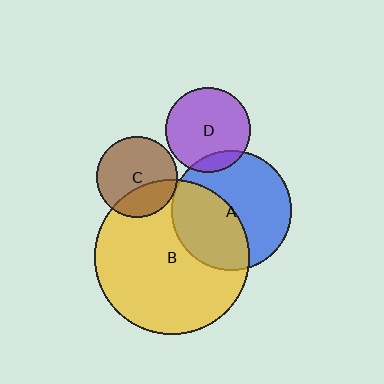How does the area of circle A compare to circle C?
Approximately 2.2 times.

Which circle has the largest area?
Circle B (yellow).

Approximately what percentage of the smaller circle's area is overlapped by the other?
Approximately 5%.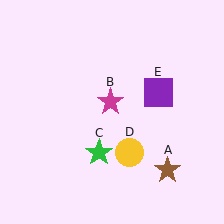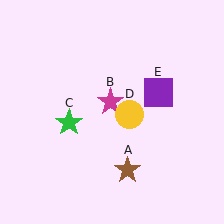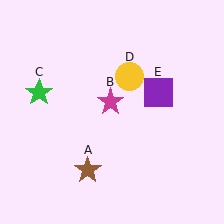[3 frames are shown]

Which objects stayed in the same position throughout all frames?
Magenta star (object B) and purple square (object E) remained stationary.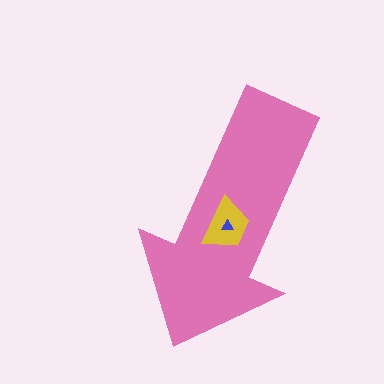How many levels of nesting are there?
3.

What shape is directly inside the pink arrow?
The yellow trapezoid.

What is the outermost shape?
The pink arrow.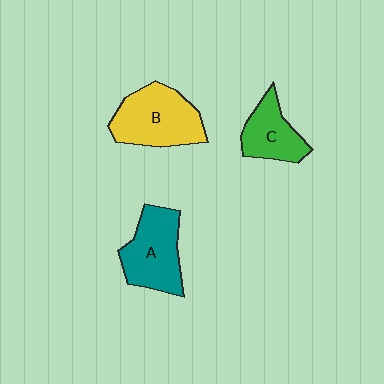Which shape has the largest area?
Shape B (yellow).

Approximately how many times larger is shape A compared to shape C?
Approximately 1.4 times.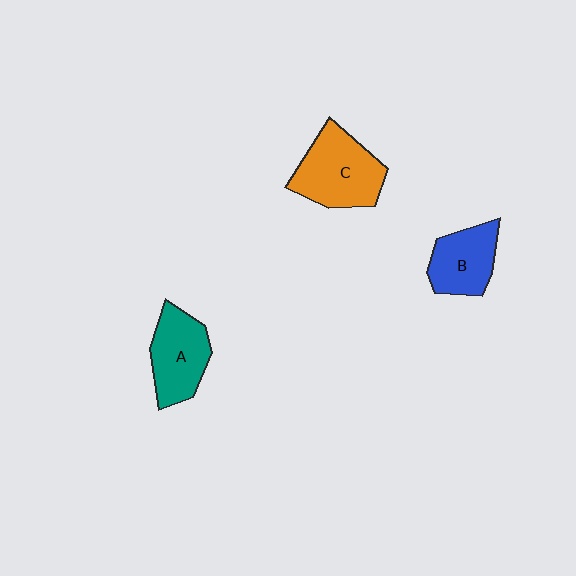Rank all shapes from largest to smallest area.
From largest to smallest: C (orange), A (teal), B (blue).